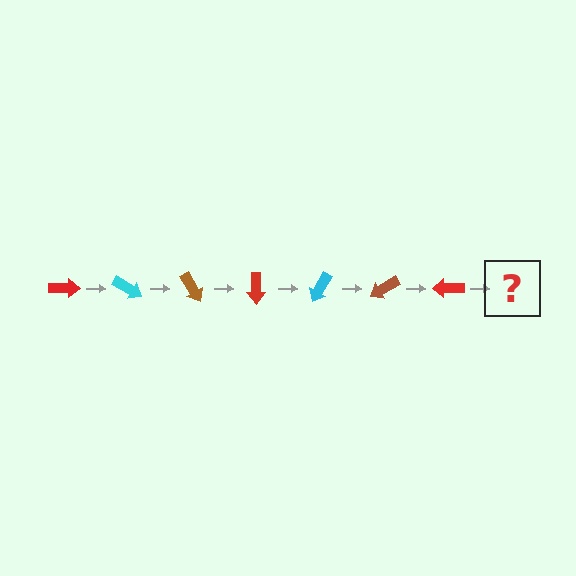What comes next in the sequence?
The next element should be a cyan arrow, rotated 210 degrees from the start.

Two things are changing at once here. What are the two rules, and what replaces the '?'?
The two rules are that it rotates 30 degrees each step and the color cycles through red, cyan, and brown. The '?' should be a cyan arrow, rotated 210 degrees from the start.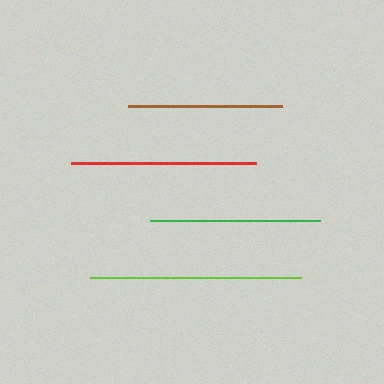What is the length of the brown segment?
The brown segment is approximately 154 pixels long.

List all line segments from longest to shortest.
From longest to shortest: lime, red, green, brown.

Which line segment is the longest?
The lime line is the longest at approximately 212 pixels.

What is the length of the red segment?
The red segment is approximately 185 pixels long.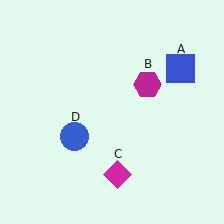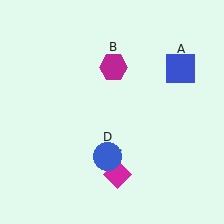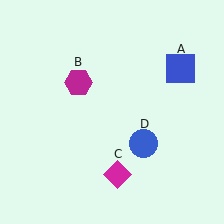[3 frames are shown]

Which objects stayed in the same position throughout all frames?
Blue square (object A) and magenta diamond (object C) remained stationary.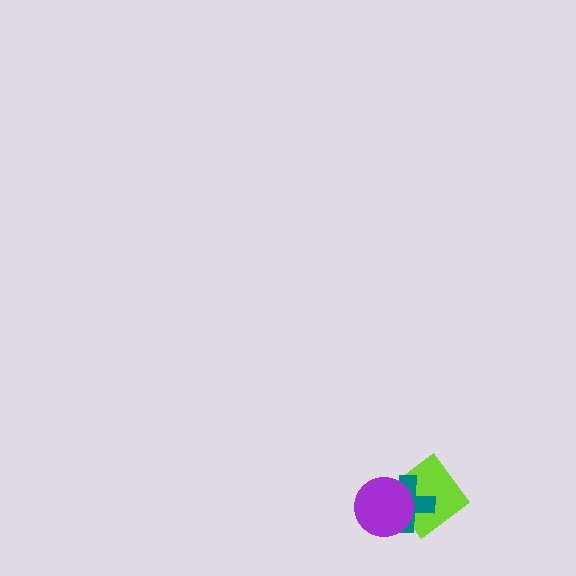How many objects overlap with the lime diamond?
2 objects overlap with the lime diamond.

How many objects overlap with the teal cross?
2 objects overlap with the teal cross.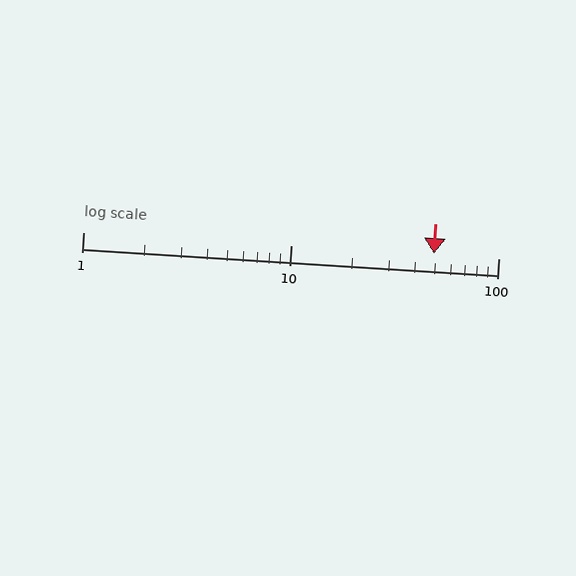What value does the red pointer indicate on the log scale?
The pointer indicates approximately 49.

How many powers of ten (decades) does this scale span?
The scale spans 2 decades, from 1 to 100.